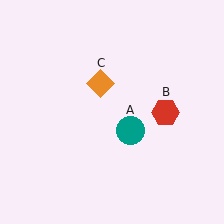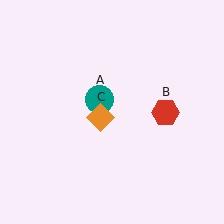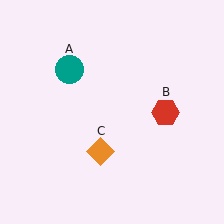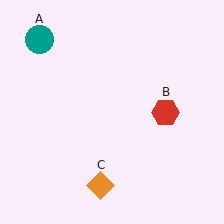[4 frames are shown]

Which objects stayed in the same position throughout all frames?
Red hexagon (object B) remained stationary.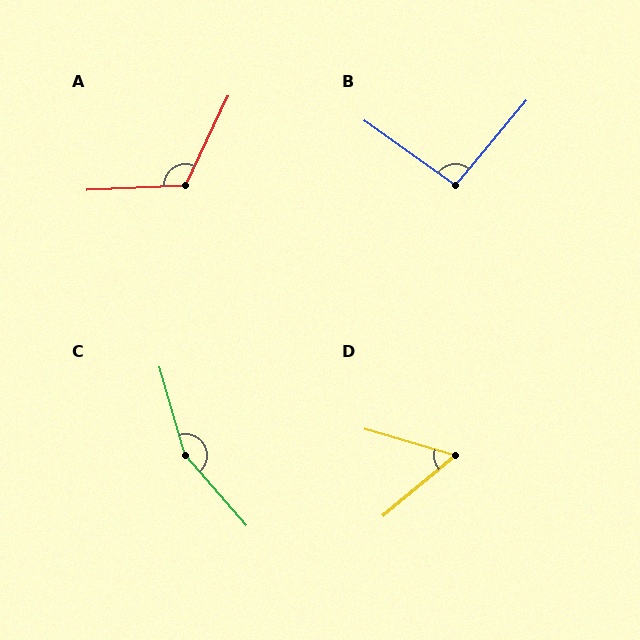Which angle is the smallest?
D, at approximately 56 degrees.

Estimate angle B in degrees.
Approximately 94 degrees.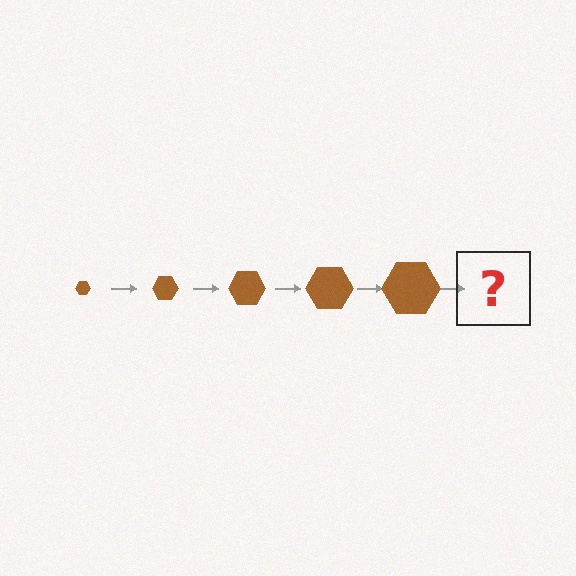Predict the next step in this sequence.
The next step is a brown hexagon, larger than the previous one.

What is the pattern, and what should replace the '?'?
The pattern is that the hexagon gets progressively larger each step. The '?' should be a brown hexagon, larger than the previous one.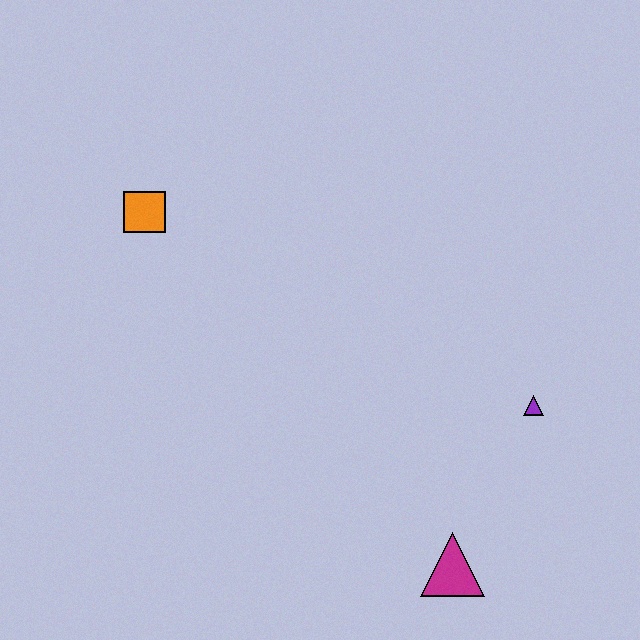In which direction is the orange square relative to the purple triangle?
The orange square is to the left of the purple triangle.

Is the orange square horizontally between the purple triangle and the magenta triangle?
No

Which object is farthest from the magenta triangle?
The orange square is farthest from the magenta triangle.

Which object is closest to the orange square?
The purple triangle is closest to the orange square.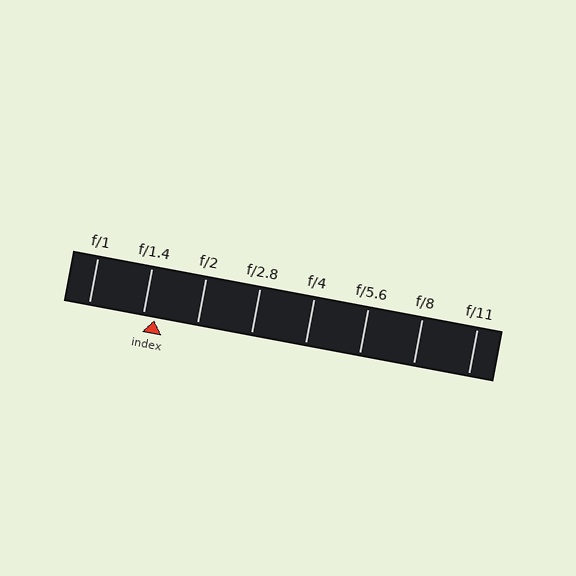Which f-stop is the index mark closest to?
The index mark is closest to f/1.4.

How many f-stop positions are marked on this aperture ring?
There are 8 f-stop positions marked.